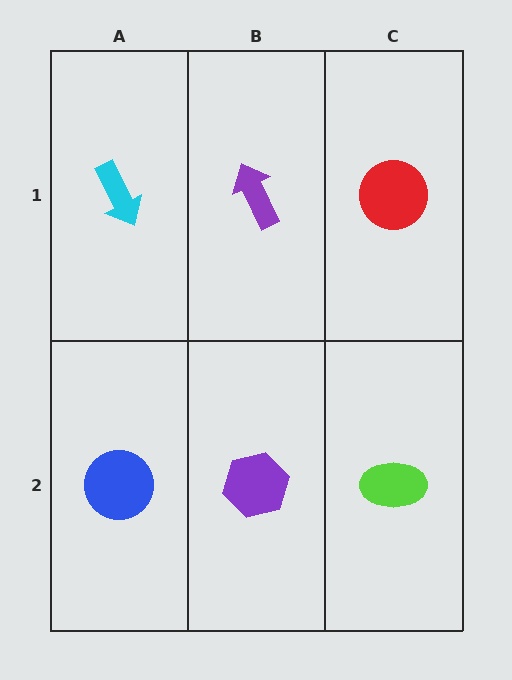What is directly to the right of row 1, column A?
A purple arrow.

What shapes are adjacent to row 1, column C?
A lime ellipse (row 2, column C), a purple arrow (row 1, column B).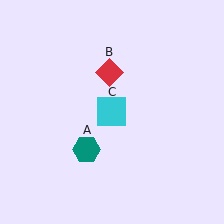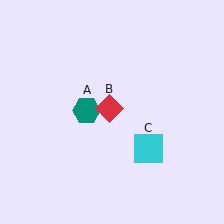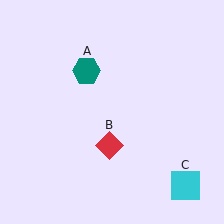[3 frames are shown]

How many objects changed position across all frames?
3 objects changed position: teal hexagon (object A), red diamond (object B), cyan square (object C).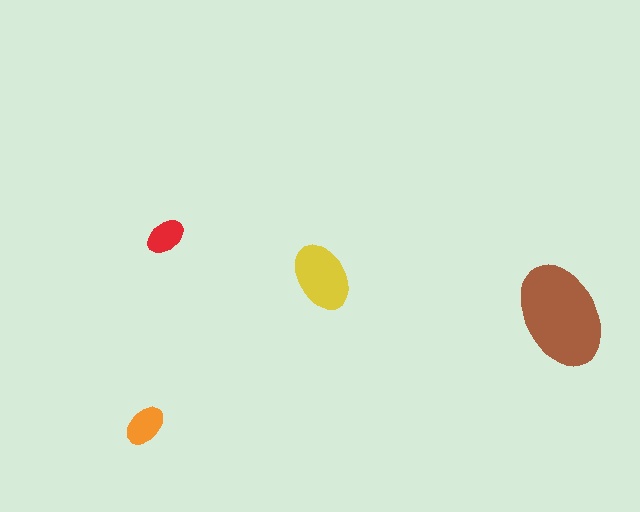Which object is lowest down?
The orange ellipse is bottommost.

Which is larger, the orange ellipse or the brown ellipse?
The brown one.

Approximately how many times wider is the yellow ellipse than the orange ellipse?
About 1.5 times wider.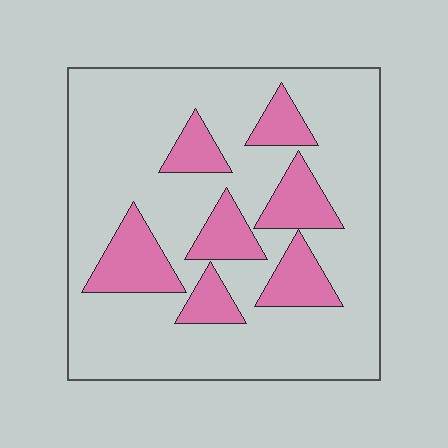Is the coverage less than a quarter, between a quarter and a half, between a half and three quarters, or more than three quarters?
Less than a quarter.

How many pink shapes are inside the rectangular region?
7.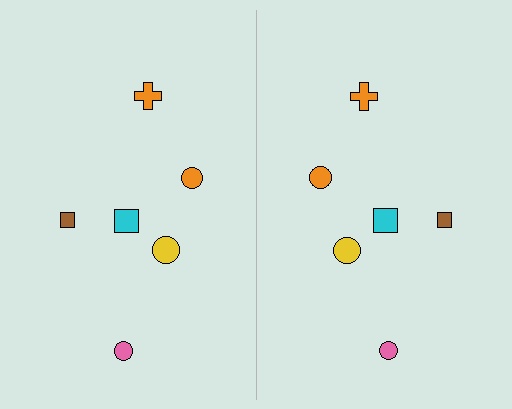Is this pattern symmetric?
Yes, this pattern has bilateral (reflection) symmetry.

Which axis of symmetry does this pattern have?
The pattern has a vertical axis of symmetry running through the center of the image.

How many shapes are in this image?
There are 12 shapes in this image.